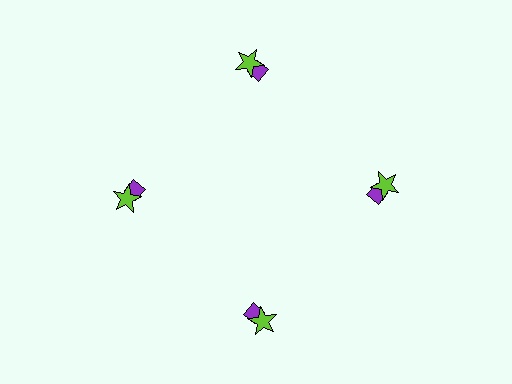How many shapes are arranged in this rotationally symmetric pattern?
There are 8 shapes, arranged in 4 groups of 2.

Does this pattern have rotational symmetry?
Yes, this pattern has 4-fold rotational symmetry. It looks the same after rotating 90 degrees around the center.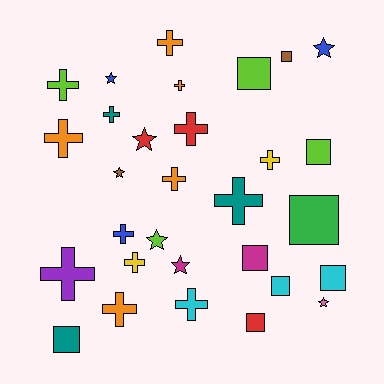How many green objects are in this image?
There is 1 green object.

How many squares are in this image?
There are 9 squares.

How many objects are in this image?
There are 30 objects.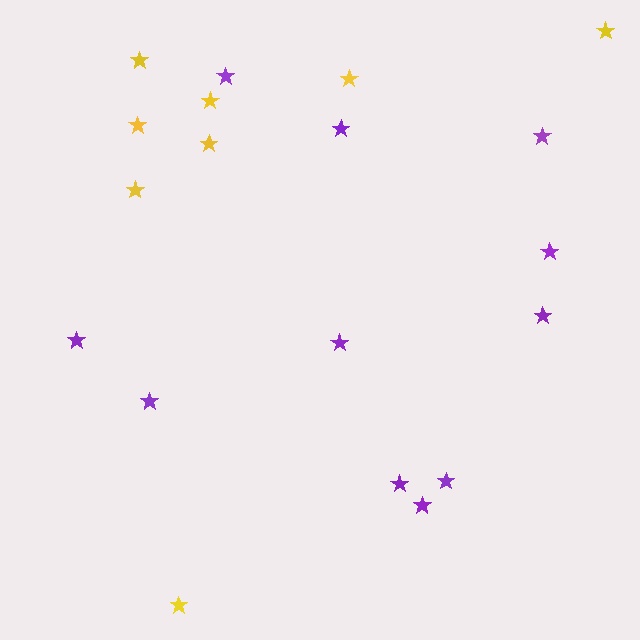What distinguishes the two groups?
There are 2 groups: one group of purple stars (11) and one group of yellow stars (8).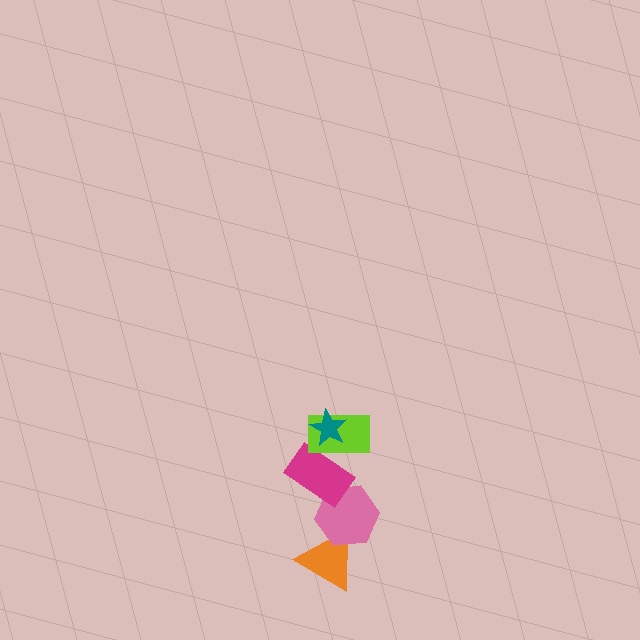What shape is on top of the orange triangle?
The pink hexagon is on top of the orange triangle.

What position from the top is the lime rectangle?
The lime rectangle is 2nd from the top.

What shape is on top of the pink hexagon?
The magenta rectangle is on top of the pink hexagon.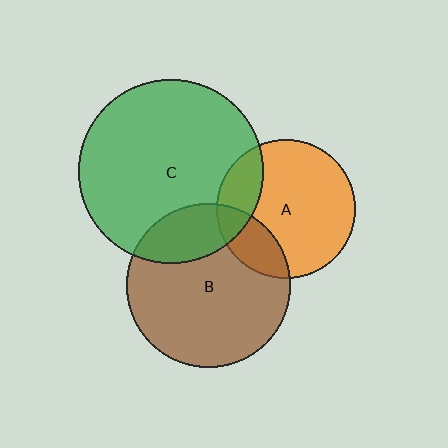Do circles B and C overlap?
Yes.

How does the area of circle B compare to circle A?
Approximately 1.4 times.